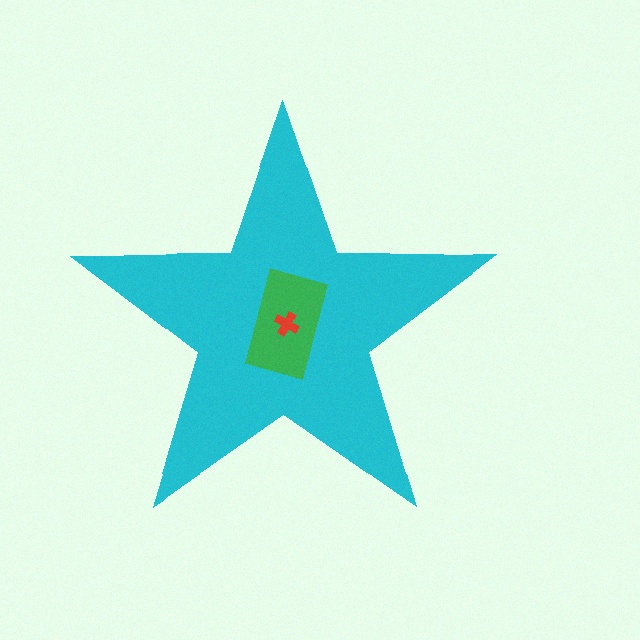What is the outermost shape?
The cyan star.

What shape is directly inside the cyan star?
The green rectangle.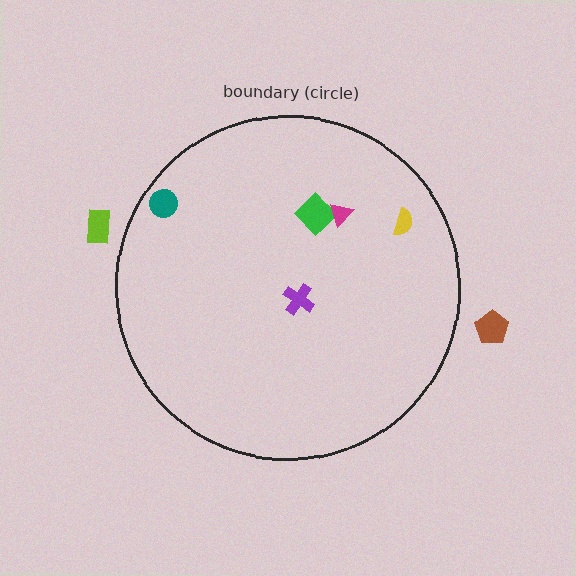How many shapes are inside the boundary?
5 inside, 2 outside.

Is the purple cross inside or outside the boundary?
Inside.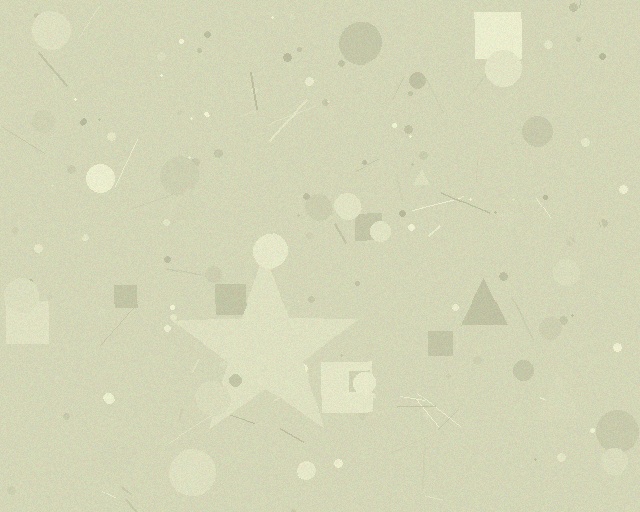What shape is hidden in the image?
A star is hidden in the image.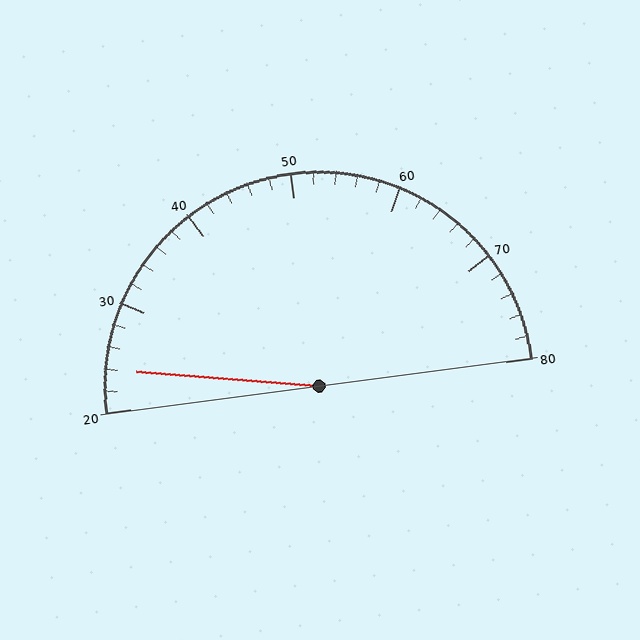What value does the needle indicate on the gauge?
The needle indicates approximately 24.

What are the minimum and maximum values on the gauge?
The gauge ranges from 20 to 80.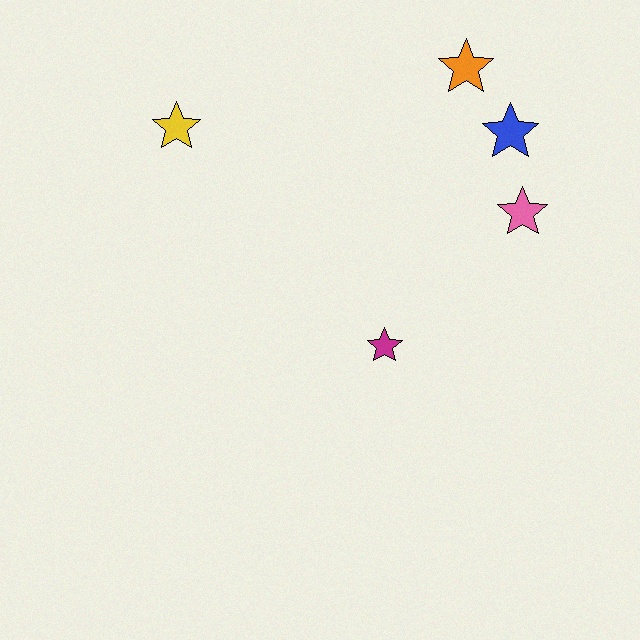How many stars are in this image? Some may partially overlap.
There are 5 stars.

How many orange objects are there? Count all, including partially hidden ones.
There is 1 orange object.